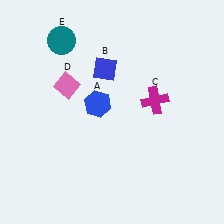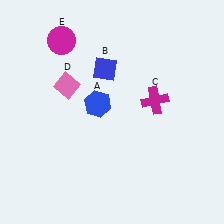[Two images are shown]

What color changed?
The circle (E) changed from teal in Image 1 to magenta in Image 2.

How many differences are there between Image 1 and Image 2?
There is 1 difference between the two images.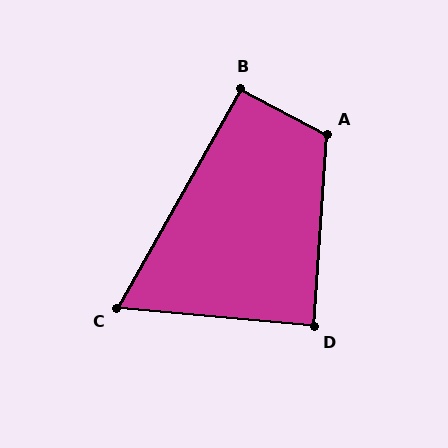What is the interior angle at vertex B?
Approximately 91 degrees (approximately right).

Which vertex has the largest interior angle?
A, at approximately 114 degrees.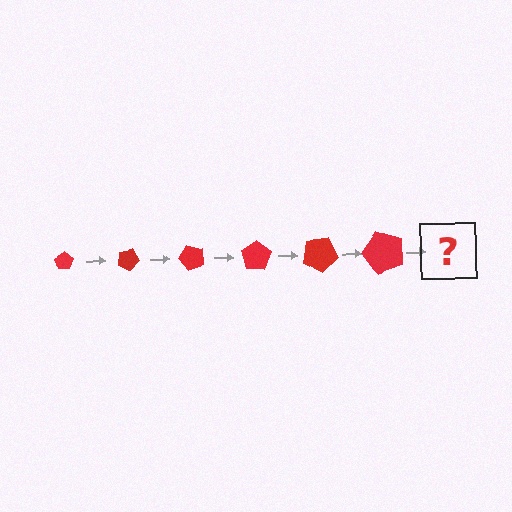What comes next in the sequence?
The next element should be a pentagon, larger than the previous one and rotated 150 degrees from the start.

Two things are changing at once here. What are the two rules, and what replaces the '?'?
The two rules are that the pentagon grows larger each step and it rotates 25 degrees each step. The '?' should be a pentagon, larger than the previous one and rotated 150 degrees from the start.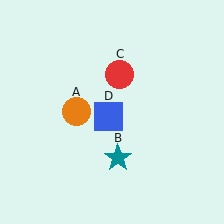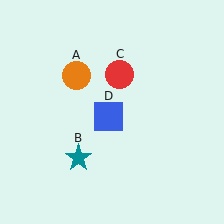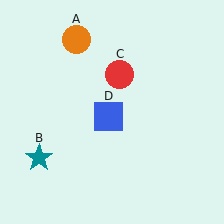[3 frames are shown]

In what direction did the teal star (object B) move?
The teal star (object B) moved left.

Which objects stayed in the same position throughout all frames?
Red circle (object C) and blue square (object D) remained stationary.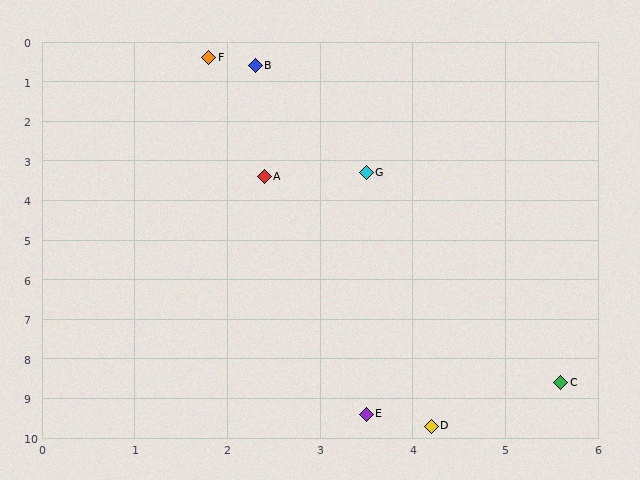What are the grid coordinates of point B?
Point B is at approximately (2.3, 0.6).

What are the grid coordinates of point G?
Point G is at approximately (3.5, 3.3).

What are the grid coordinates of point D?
Point D is at approximately (4.2, 9.7).